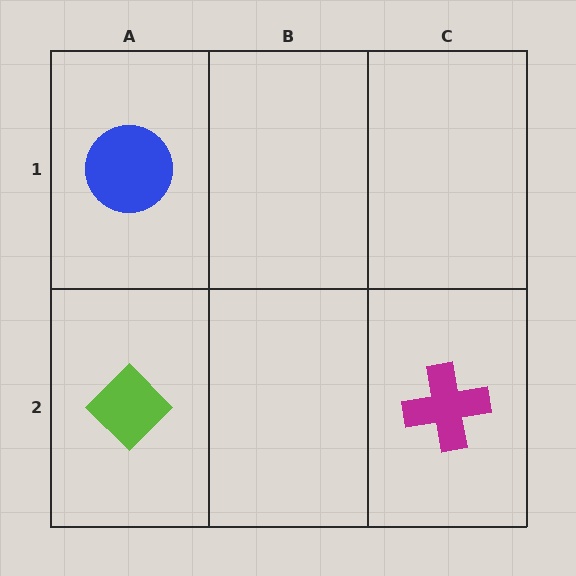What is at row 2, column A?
A lime diamond.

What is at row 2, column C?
A magenta cross.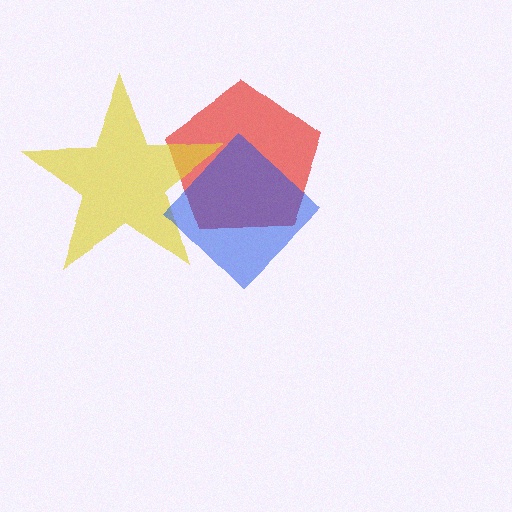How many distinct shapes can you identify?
There are 3 distinct shapes: a red pentagon, a yellow star, a blue diamond.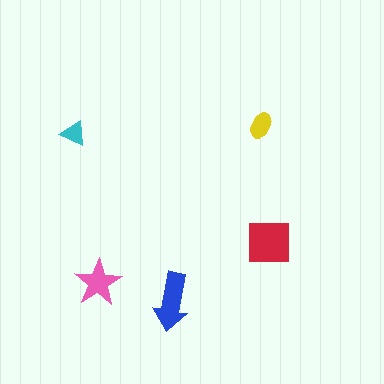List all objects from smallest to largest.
The cyan triangle, the yellow ellipse, the pink star, the blue arrow, the red square.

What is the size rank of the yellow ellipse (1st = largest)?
4th.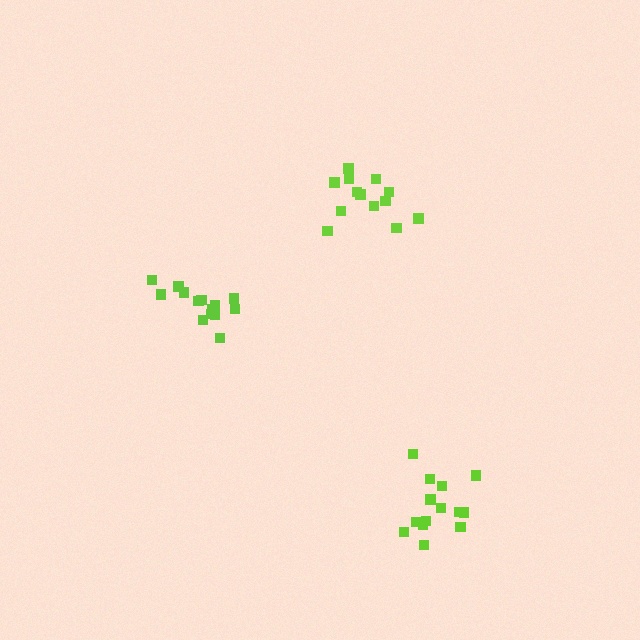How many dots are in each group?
Group 1: 14 dots, Group 2: 14 dots, Group 3: 13 dots (41 total).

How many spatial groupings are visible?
There are 3 spatial groupings.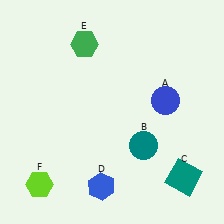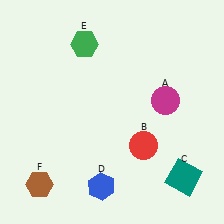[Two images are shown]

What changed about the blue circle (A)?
In Image 1, A is blue. In Image 2, it changed to magenta.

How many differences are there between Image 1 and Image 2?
There are 3 differences between the two images.